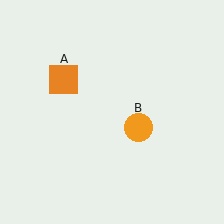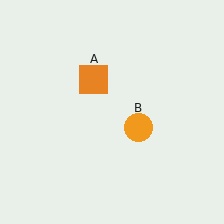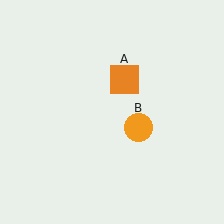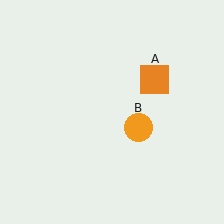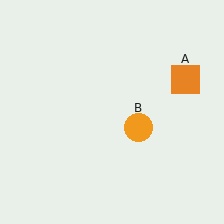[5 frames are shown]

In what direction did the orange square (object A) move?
The orange square (object A) moved right.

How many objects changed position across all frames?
1 object changed position: orange square (object A).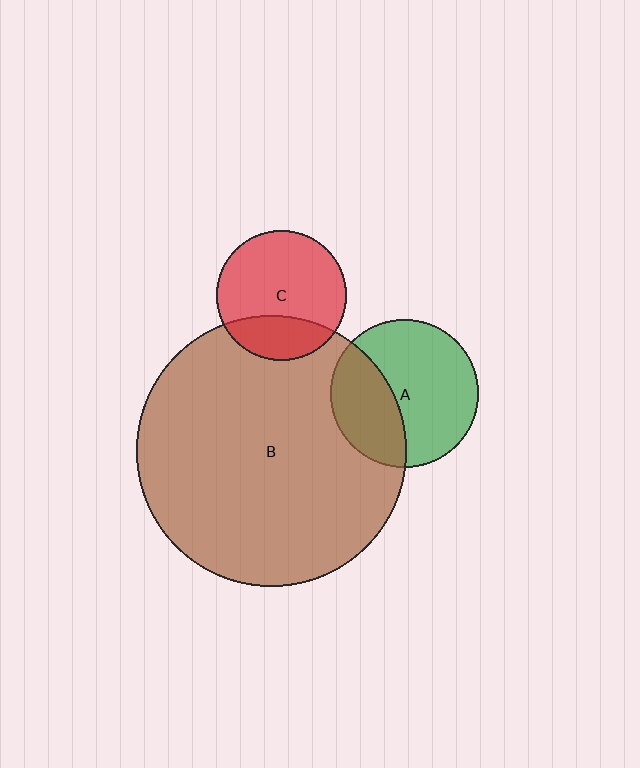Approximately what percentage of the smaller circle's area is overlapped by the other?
Approximately 25%.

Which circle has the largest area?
Circle B (brown).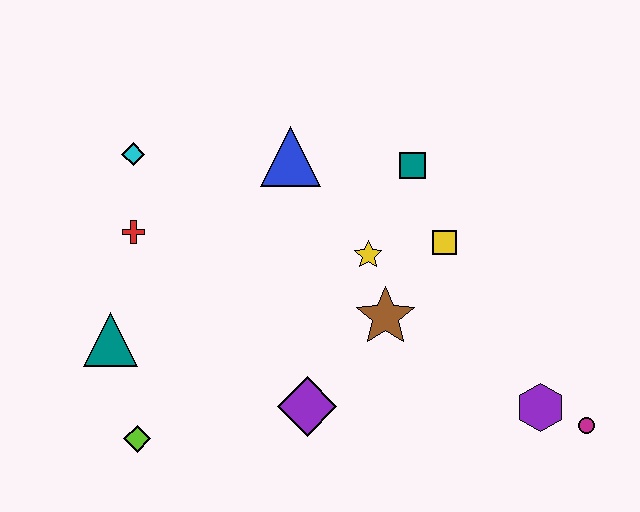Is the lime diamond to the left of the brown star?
Yes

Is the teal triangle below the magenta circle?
No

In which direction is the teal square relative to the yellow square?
The teal square is above the yellow square.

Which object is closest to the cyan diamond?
The red cross is closest to the cyan diamond.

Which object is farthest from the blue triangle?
The magenta circle is farthest from the blue triangle.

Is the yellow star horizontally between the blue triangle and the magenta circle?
Yes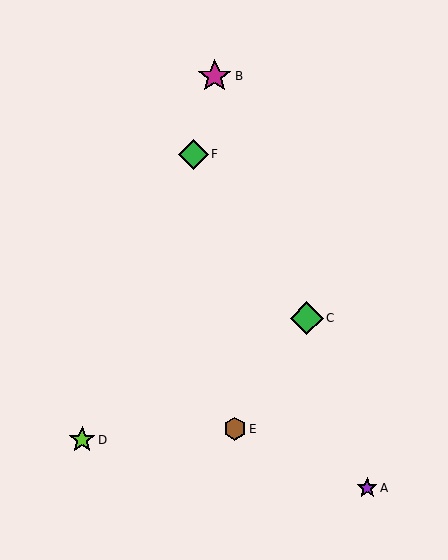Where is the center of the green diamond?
The center of the green diamond is at (194, 154).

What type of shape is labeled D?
Shape D is a lime star.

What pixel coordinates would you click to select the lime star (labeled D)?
Click at (82, 440) to select the lime star D.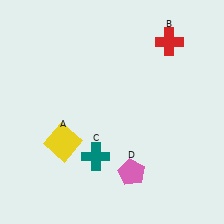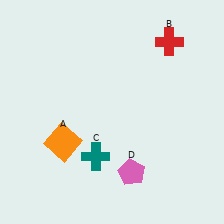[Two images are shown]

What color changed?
The square (A) changed from yellow in Image 1 to orange in Image 2.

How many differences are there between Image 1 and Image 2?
There is 1 difference between the two images.